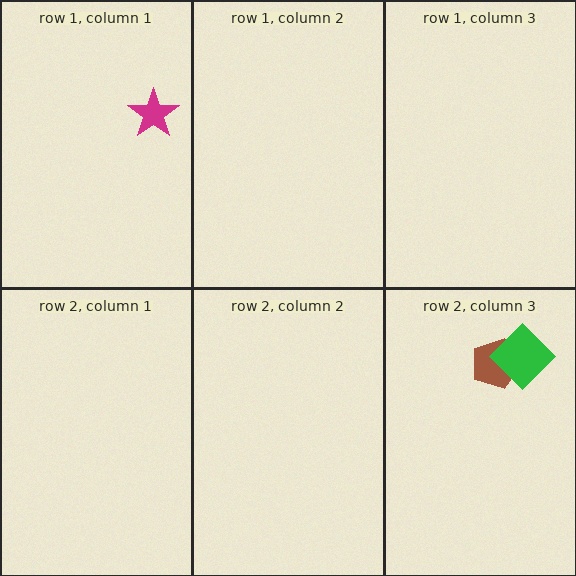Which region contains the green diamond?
The row 2, column 3 region.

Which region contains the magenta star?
The row 1, column 1 region.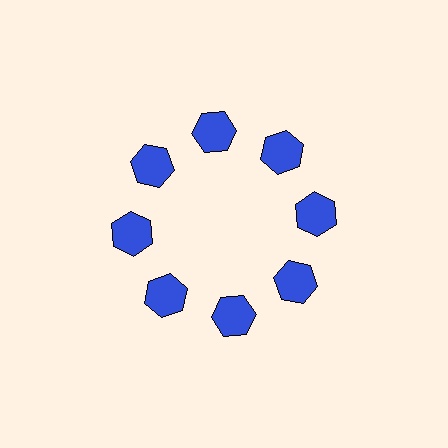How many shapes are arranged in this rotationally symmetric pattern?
There are 8 shapes, arranged in 8 groups of 1.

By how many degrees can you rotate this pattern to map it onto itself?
The pattern maps onto itself every 45 degrees of rotation.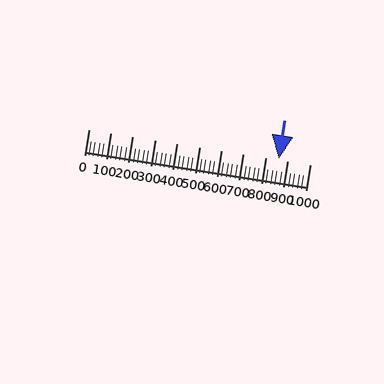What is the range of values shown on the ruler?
The ruler shows values from 0 to 1000.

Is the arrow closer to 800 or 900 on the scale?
The arrow is closer to 900.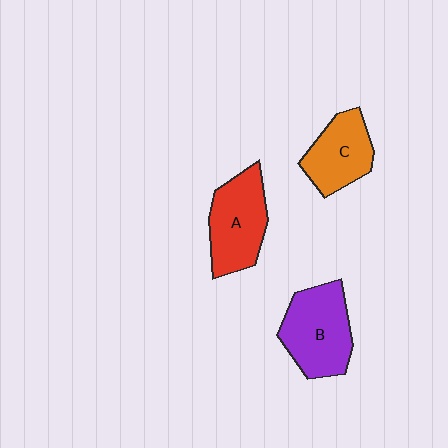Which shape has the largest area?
Shape B (purple).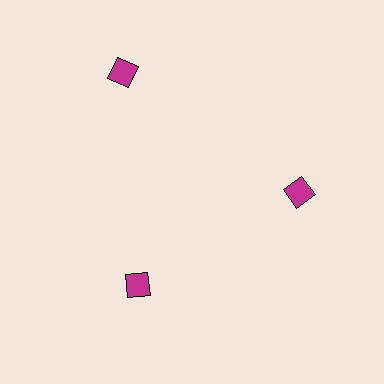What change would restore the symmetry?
The symmetry would be restored by moving it inward, back onto the ring so that all 3 diamonds sit at equal angles and equal distance from the center.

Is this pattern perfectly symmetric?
No. The 3 magenta diamonds are arranged in a ring, but one element near the 11 o'clock position is pushed outward from the center, breaking the 3-fold rotational symmetry.